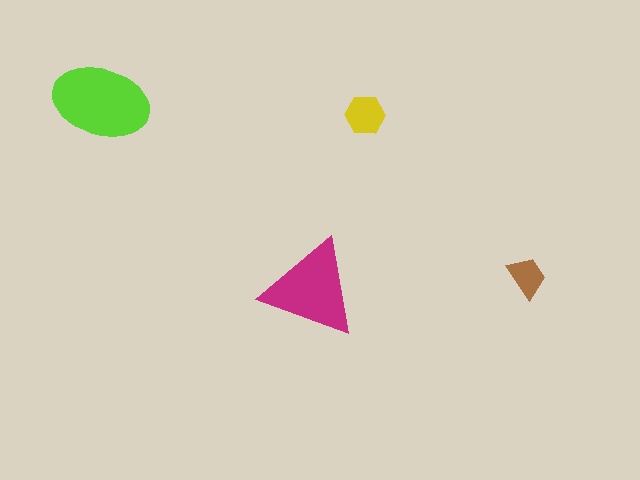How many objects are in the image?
There are 4 objects in the image.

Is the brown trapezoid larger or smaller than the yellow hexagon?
Smaller.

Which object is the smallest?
The brown trapezoid.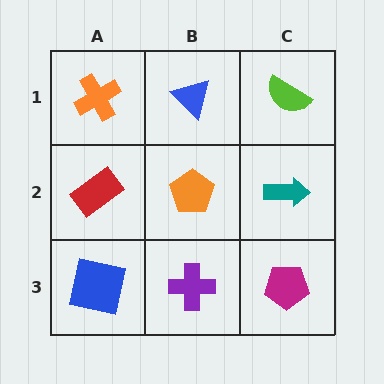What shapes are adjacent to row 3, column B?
An orange pentagon (row 2, column B), a blue square (row 3, column A), a magenta pentagon (row 3, column C).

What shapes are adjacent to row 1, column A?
A red rectangle (row 2, column A), a blue triangle (row 1, column B).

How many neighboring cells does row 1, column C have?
2.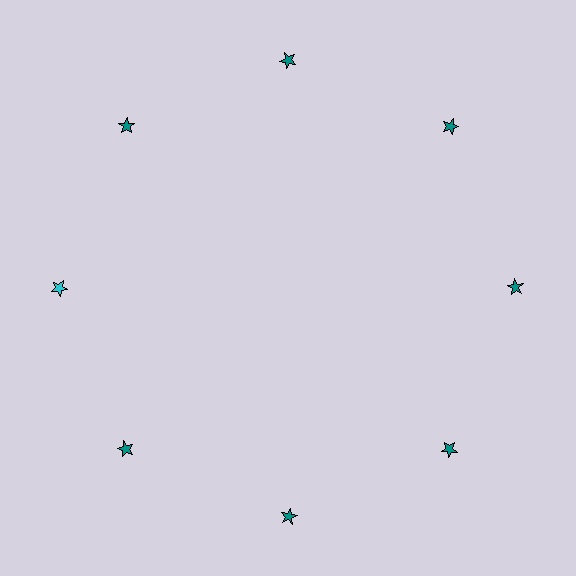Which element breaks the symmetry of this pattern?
The cyan star at roughly the 9 o'clock position breaks the symmetry. All other shapes are teal stars.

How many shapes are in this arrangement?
There are 8 shapes arranged in a ring pattern.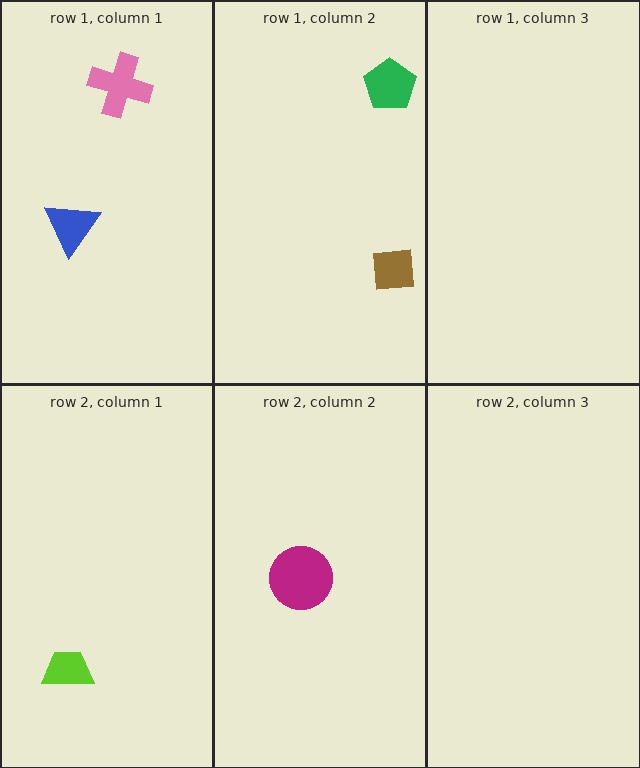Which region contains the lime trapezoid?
The row 2, column 1 region.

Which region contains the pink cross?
The row 1, column 1 region.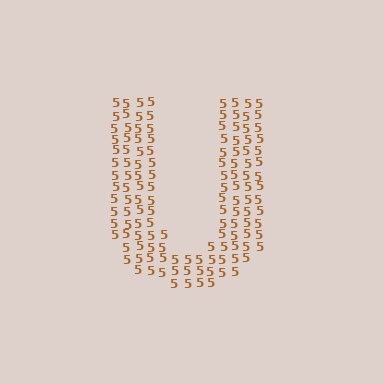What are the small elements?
The small elements are digit 5's.